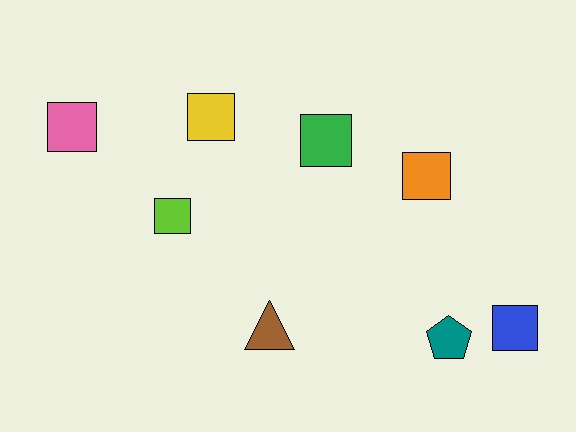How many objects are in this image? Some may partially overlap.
There are 8 objects.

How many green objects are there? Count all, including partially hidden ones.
There is 1 green object.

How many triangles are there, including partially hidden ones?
There is 1 triangle.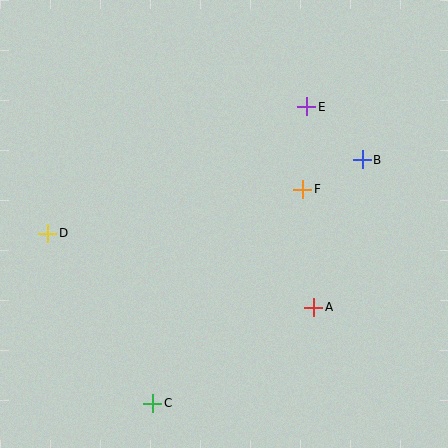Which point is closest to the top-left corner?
Point D is closest to the top-left corner.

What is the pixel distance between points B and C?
The distance between B and C is 321 pixels.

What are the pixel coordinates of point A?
Point A is at (314, 307).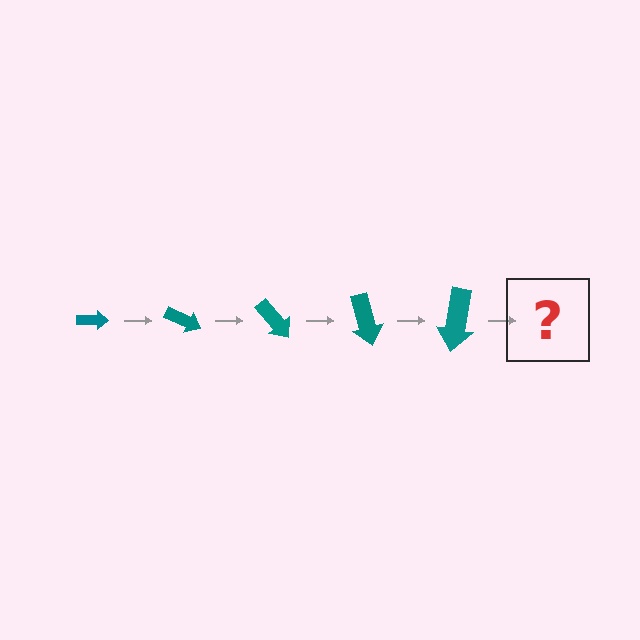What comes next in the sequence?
The next element should be an arrow, larger than the previous one and rotated 125 degrees from the start.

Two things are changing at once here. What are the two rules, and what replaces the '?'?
The two rules are that the arrow grows larger each step and it rotates 25 degrees each step. The '?' should be an arrow, larger than the previous one and rotated 125 degrees from the start.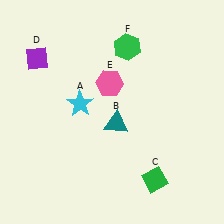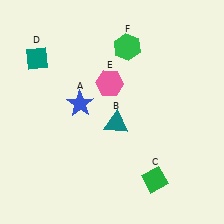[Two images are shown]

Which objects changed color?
A changed from cyan to blue. D changed from purple to teal.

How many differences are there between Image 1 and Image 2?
There are 2 differences between the two images.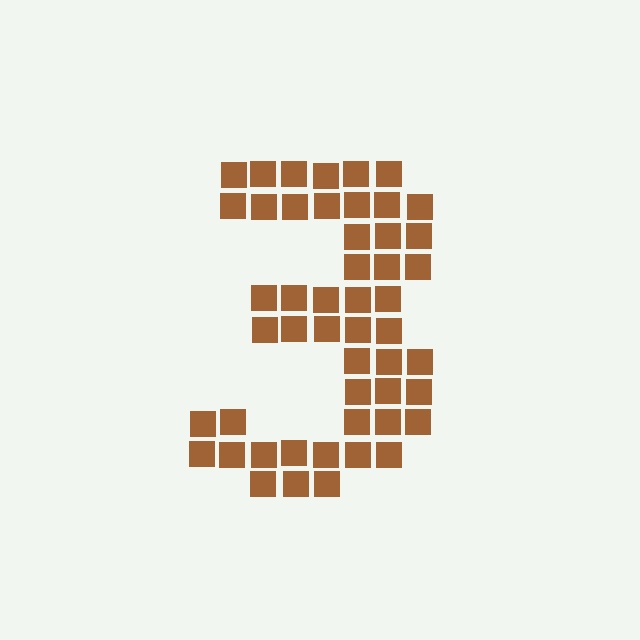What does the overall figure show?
The overall figure shows the digit 3.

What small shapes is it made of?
It is made of small squares.